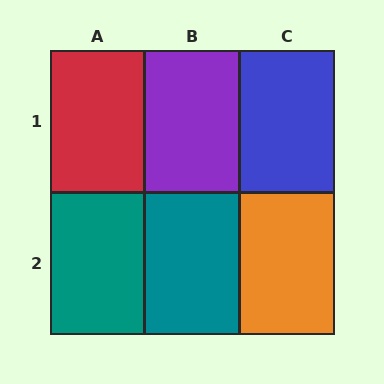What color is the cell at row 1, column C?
Blue.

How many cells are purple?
1 cell is purple.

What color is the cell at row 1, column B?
Purple.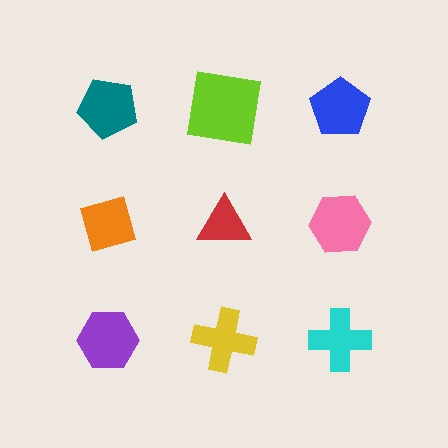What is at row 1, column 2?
A lime square.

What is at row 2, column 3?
A pink hexagon.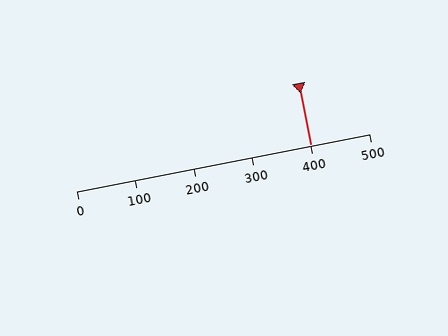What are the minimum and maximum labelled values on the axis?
The axis runs from 0 to 500.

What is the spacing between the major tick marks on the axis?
The major ticks are spaced 100 apart.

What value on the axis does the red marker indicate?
The marker indicates approximately 400.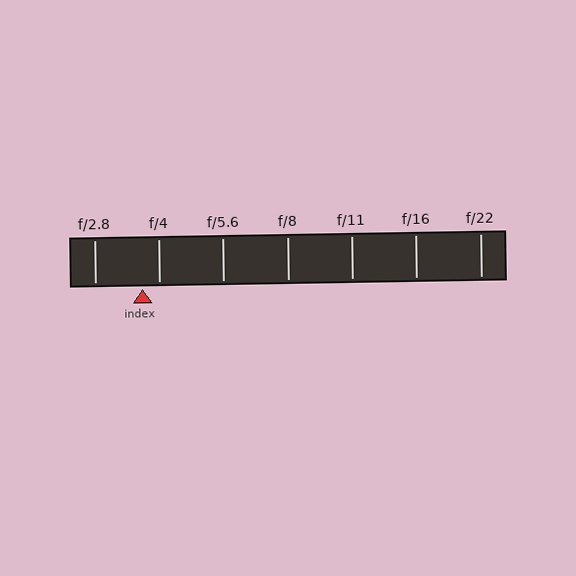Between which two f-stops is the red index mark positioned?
The index mark is between f/2.8 and f/4.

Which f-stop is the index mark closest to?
The index mark is closest to f/4.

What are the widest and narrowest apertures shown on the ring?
The widest aperture shown is f/2.8 and the narrowest is f/22.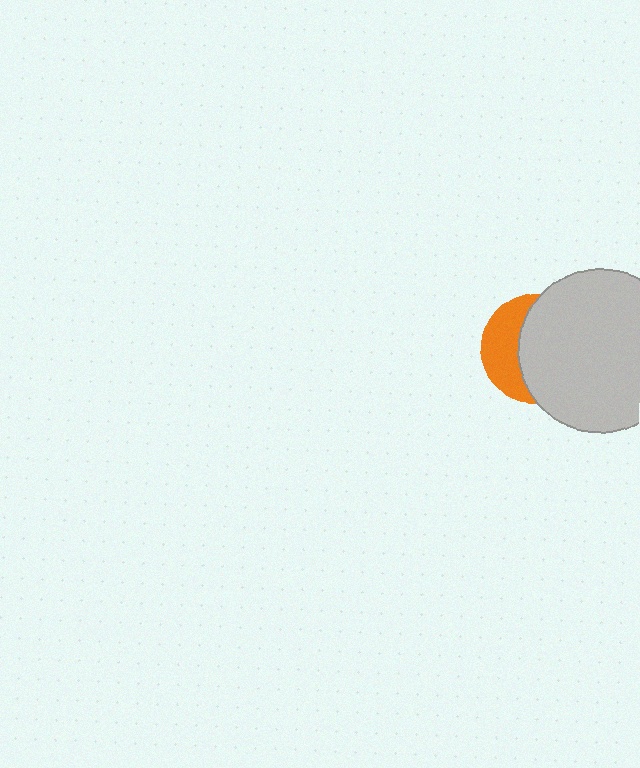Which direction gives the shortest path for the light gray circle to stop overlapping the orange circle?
Moving right gives the shortest separation.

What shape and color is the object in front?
The object in front is a light gray circle.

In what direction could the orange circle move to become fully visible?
The orange circle could move left. That would shift it out from behind the light gray circle entirely.